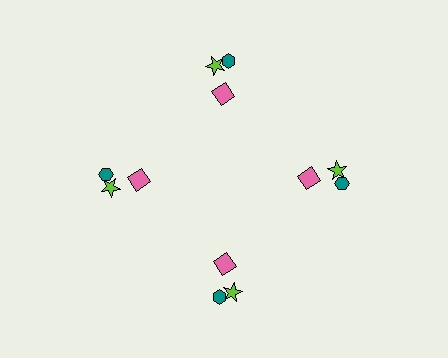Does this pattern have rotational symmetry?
Yes, this pattern has 4-fold rotational symmetry. It looks the same after rotating 90 degrees around the center.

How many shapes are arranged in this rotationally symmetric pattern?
There are 12 shapes, arranged in 4 groups of 3.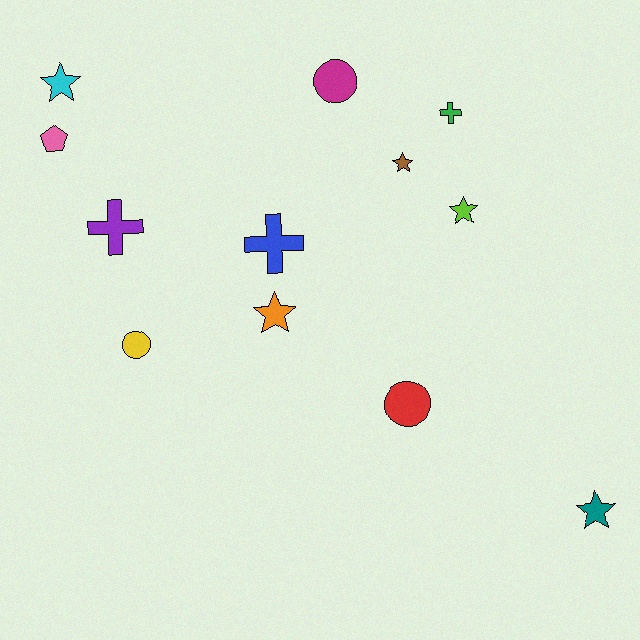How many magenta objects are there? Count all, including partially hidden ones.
There is 1 magenta object.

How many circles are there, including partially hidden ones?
There are 3 circles.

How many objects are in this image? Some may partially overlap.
There are 12 objects.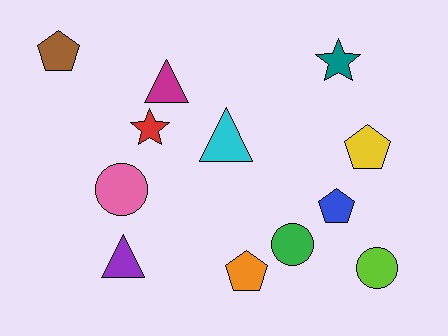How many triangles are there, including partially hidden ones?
There are 3 triangles.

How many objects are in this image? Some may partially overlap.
There are 12 objects.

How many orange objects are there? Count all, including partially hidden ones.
There is 1 orange object.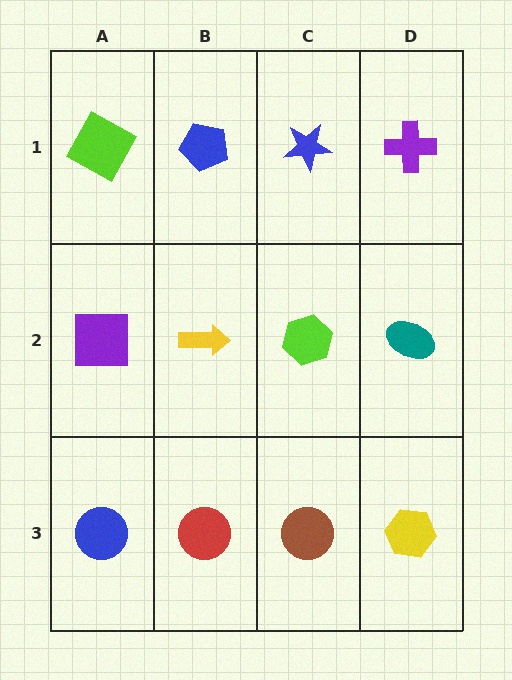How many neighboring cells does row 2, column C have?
4.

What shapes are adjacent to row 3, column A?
A purple square (row 2, column A), a red circle (row 3, column B).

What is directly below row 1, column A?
A purple square.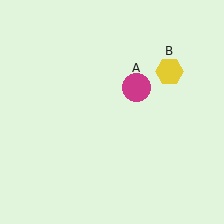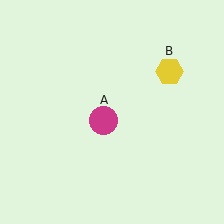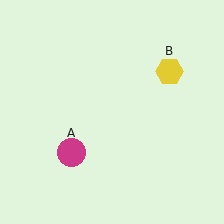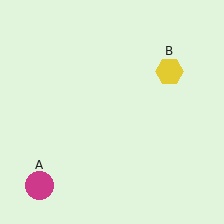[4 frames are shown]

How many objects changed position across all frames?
1 object changed position: magenta circle (object A).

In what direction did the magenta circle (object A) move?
The magenta circle (object A) moved down and to the left.